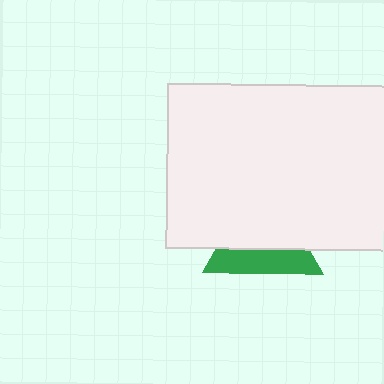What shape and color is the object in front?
The object in front is a white rectangle.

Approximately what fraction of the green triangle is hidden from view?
Roughly 60% of the green triangle is hidden behind the white rectangle.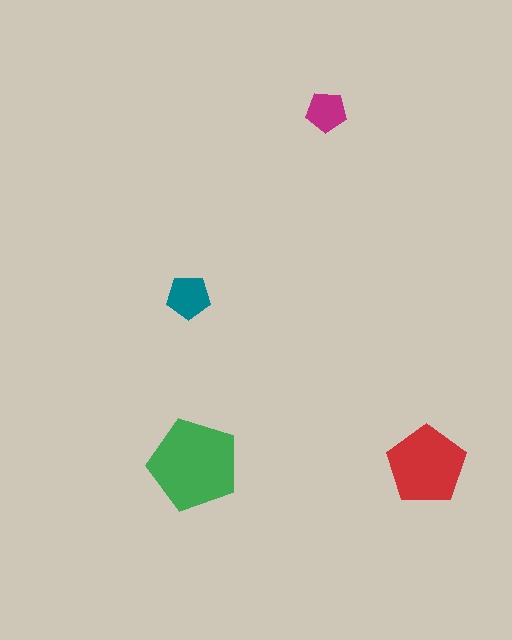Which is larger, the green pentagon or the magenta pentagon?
The green one.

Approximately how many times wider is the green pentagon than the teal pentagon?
About 2 times wider.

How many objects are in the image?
There are 4 objects in the image.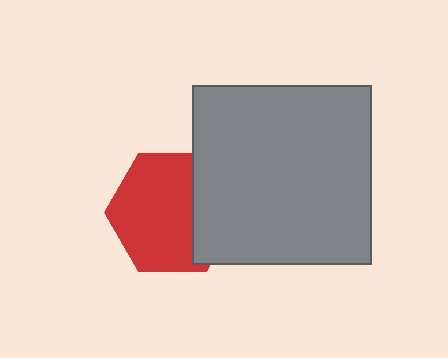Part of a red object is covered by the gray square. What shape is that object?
It is a hexagon.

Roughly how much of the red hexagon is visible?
Most of it is visible (roughly 69%).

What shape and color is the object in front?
The object in front is a gray square.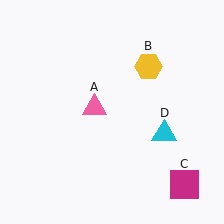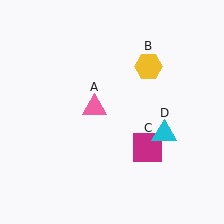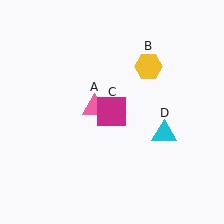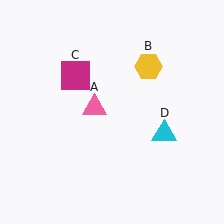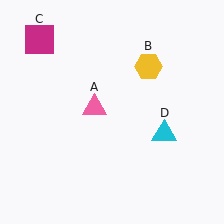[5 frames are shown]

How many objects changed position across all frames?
1 object changed position: magenta square (object C).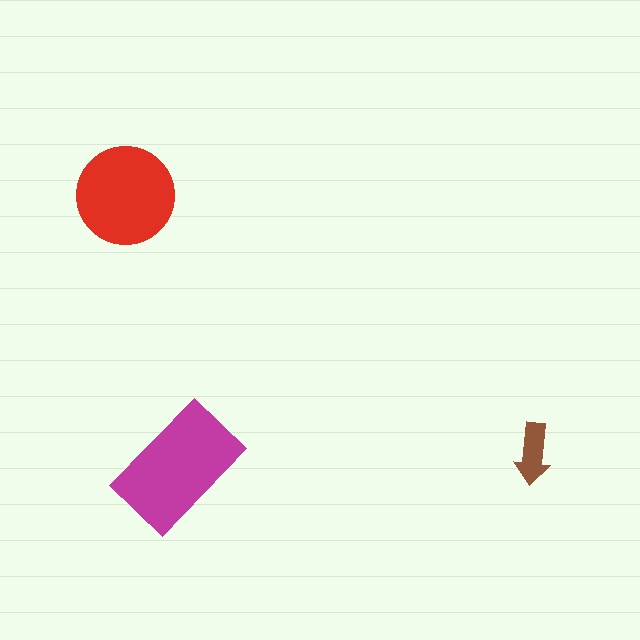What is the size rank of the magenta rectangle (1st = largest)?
1st.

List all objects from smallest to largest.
The brown arrow, the red circle, the magenta rectangle.